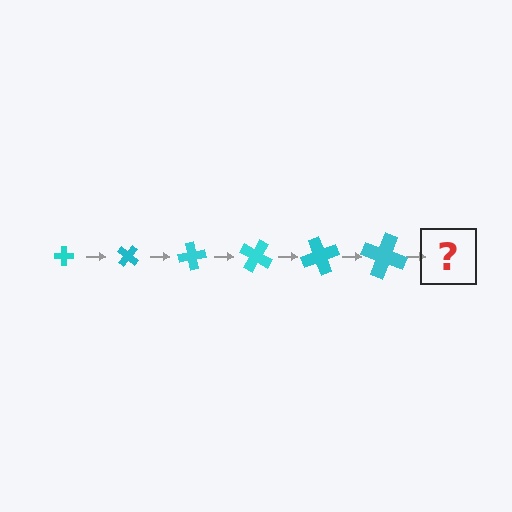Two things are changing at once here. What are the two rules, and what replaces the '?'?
The two rules are that the cross grows larger each step and it rotates 40 degrees each step. The '?' should be a cross, larger than the previous one and rotated 240 degrees from the start.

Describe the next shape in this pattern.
It should be a cross, larger than the previous one and rotated 240 degrees from the start.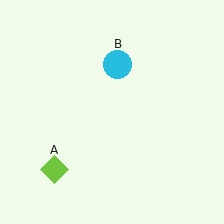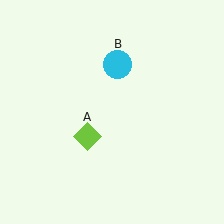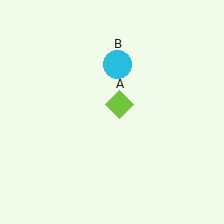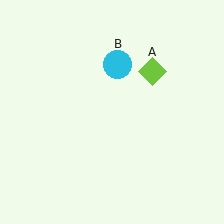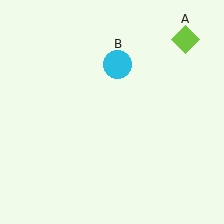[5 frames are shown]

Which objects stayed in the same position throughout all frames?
Cyan circle (object B) remained stationary.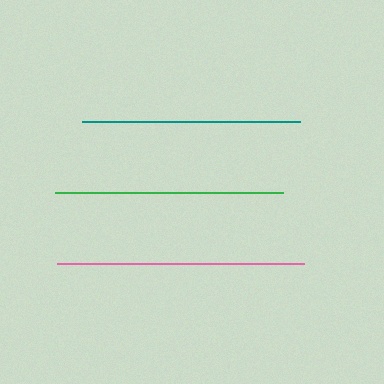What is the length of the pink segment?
The pink segment is approximately 247 pixels long.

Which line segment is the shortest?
The teal line is the shortest at approximately 219 pixels.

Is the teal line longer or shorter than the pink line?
The pink line is longer than the teal line.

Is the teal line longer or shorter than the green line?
The green line is longer than the teal line.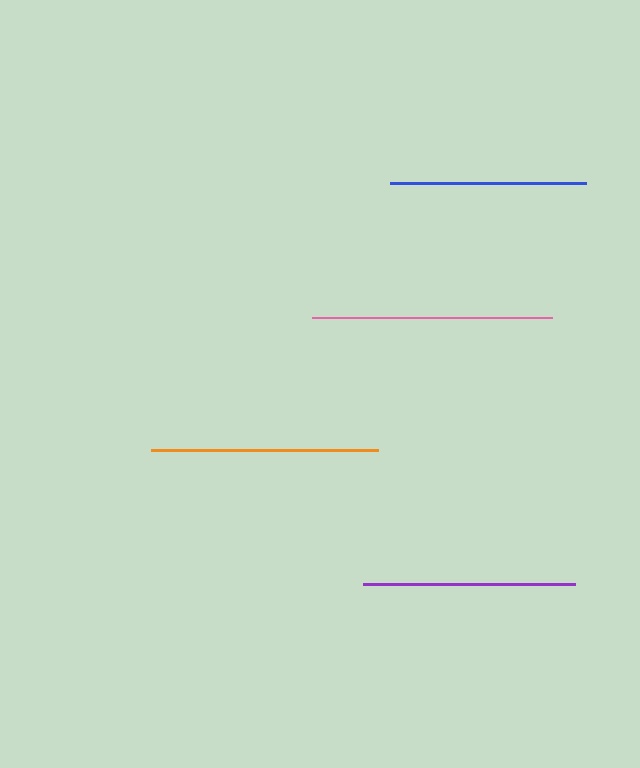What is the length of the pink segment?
The pink segment is approximately 240 pixels long.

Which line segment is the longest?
The pink line is the longest at approximately 240 pixels.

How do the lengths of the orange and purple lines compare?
The orange and purple lines are approximately the same length.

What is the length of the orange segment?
The orange segment is approximately 227 pixels long.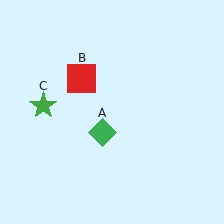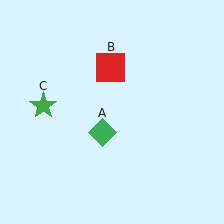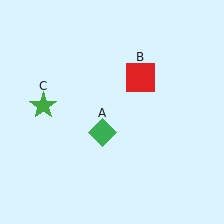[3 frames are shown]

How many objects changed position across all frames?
1 object changed position: red square (object B).